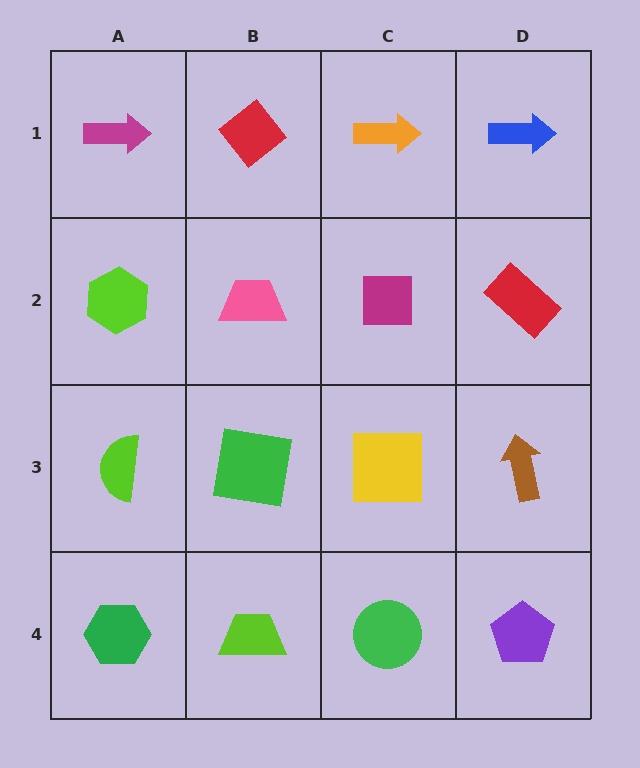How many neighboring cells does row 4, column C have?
3.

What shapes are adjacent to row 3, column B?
A pink trapezoid (row 2, column B), a lime trapezoid (row 4, column B), a lime semicircle (row 3, column A), a yellow square (row 3, column C).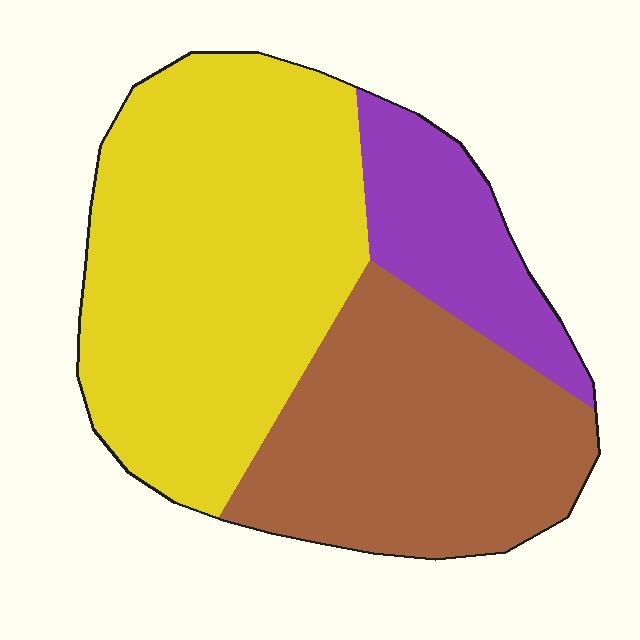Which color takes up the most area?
Yellow, at roughly 50%.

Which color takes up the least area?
Purple, at roughly 15%.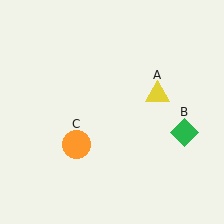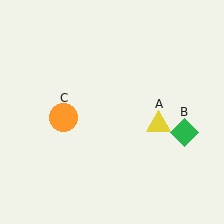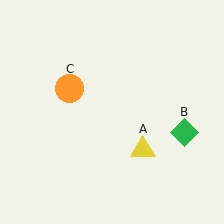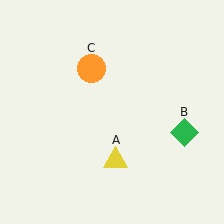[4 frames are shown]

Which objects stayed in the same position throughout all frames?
Green diamond (object B) remained stationary.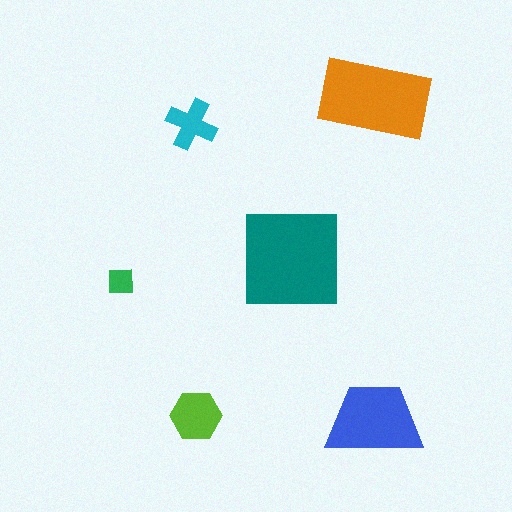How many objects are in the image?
There are 6 objects in the image.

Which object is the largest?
The teal square.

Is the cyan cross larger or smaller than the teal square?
Smaller.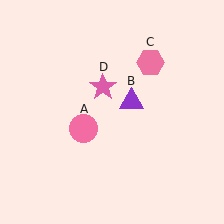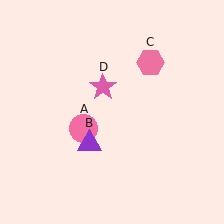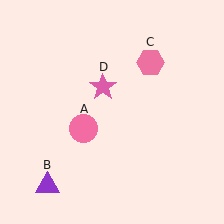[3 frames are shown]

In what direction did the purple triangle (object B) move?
The purple triangle (object B) moved down and to the left.